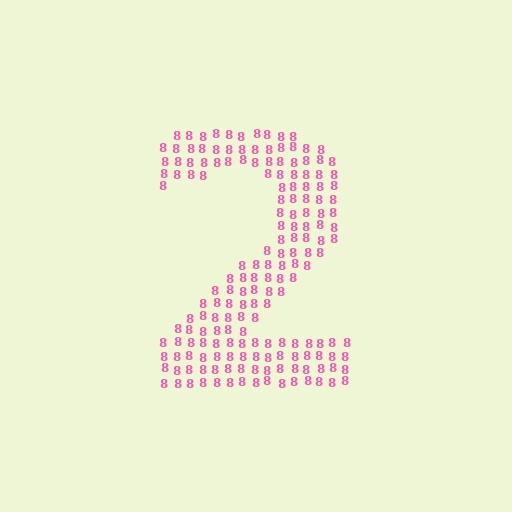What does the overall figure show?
The overall figure shows the digit 2.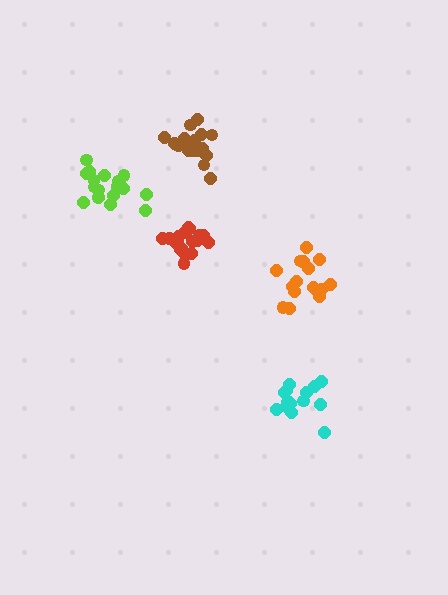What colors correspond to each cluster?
The clusters are colored: red, cyan, orange, brown, lime.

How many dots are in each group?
Group 1: 18 dots, Group 2: 15 dots, Group 3: 17 dots, Group 4: 17 dots, Group 5: 18 dots (85 total).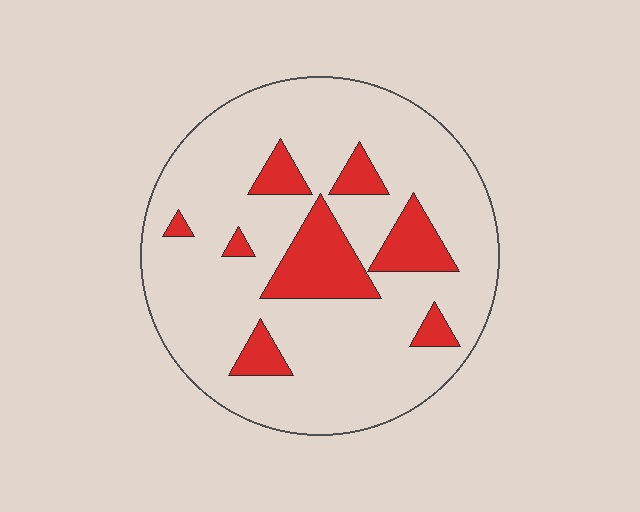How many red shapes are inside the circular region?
8.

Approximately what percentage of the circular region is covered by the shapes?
Approximately 20%.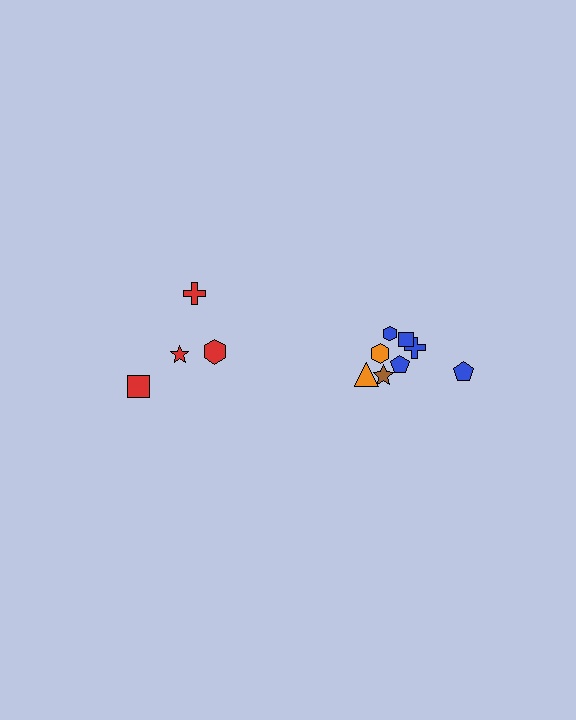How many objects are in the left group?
There are 4 objects.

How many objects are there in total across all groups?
There are 12 objects.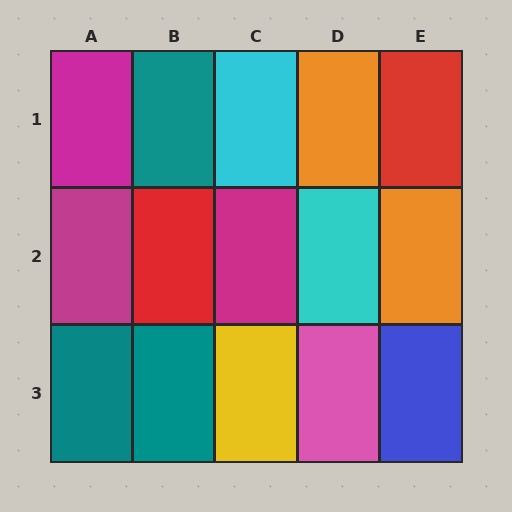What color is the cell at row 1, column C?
Cyan.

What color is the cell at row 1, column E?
Red.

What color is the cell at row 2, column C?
Magenta.